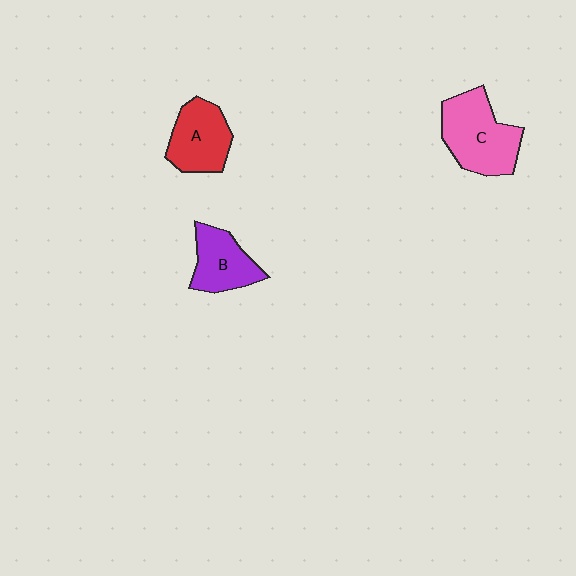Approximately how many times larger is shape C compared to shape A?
Approximately 1.3 times.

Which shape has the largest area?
Shape C (pink).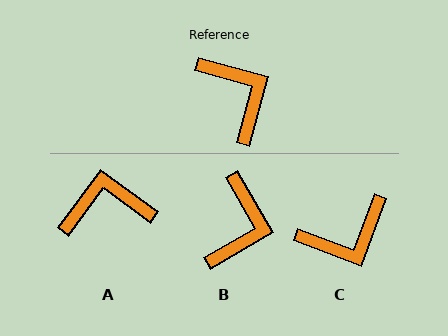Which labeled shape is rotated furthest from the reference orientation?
C, about 96 degrees away.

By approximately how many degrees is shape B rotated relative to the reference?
Approximately 45 degrees clockwise.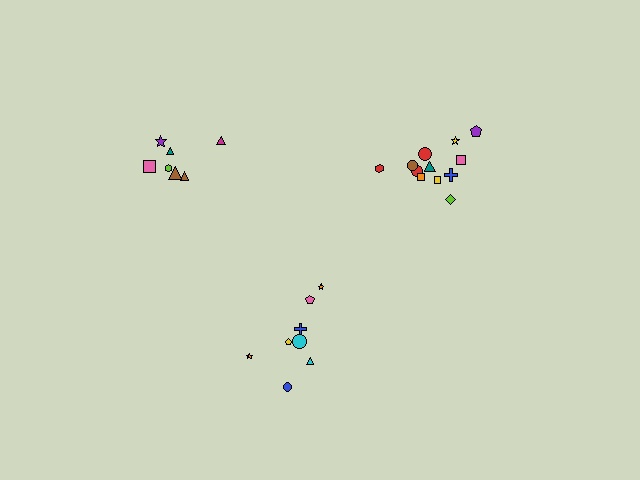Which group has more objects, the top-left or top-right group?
The top-right group.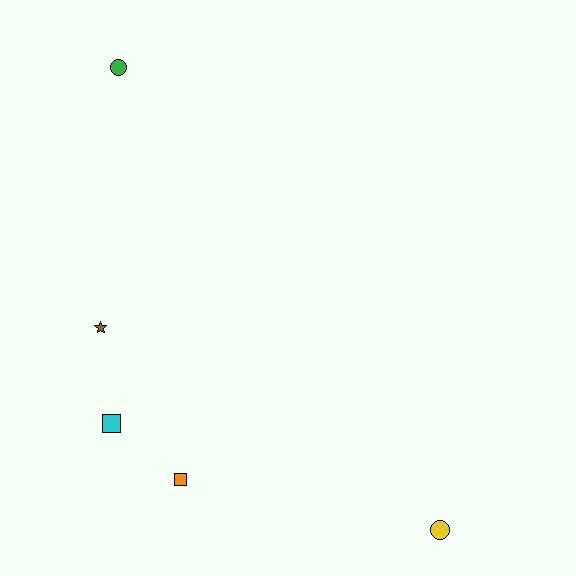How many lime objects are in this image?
There are no lime objects.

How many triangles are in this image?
There are no triangles.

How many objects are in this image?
There are 5 objects.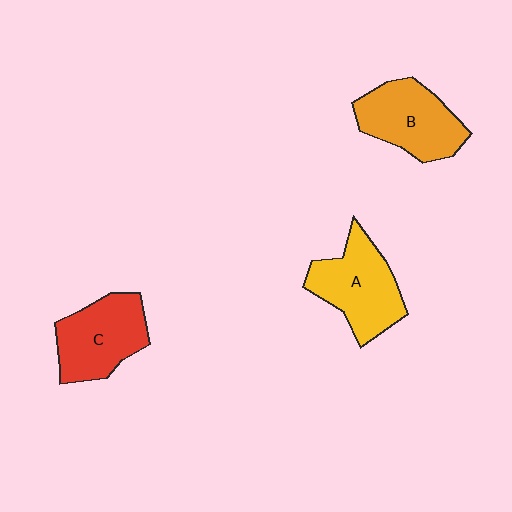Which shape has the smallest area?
Shape C (red).